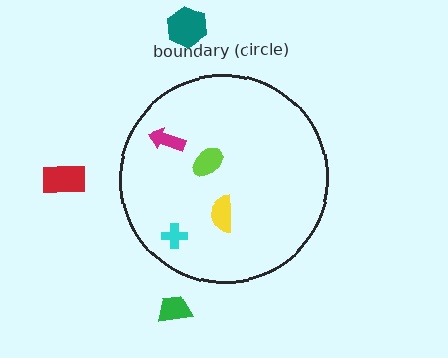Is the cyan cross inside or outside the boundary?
Inside.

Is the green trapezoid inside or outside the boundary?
Outside.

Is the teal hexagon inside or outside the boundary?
Outside.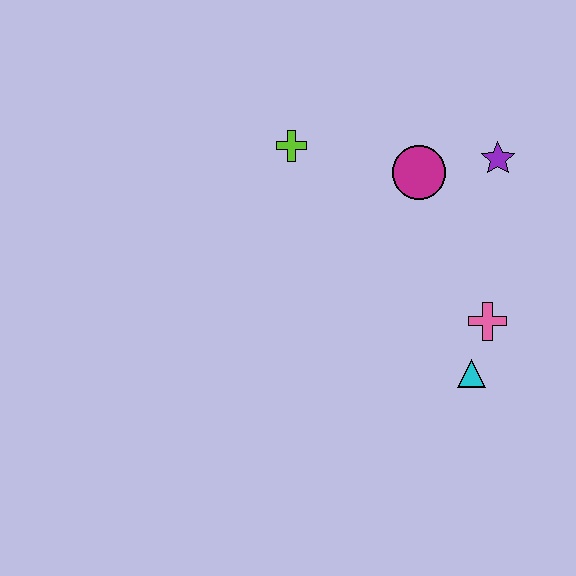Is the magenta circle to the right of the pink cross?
No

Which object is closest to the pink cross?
The cyan triangle is closest to the pink cross.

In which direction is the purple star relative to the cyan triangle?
The purple star is above the cyan triangle.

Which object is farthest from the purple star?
The cyan triangle is farthest from the purple star.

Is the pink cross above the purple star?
No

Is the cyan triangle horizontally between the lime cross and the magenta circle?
No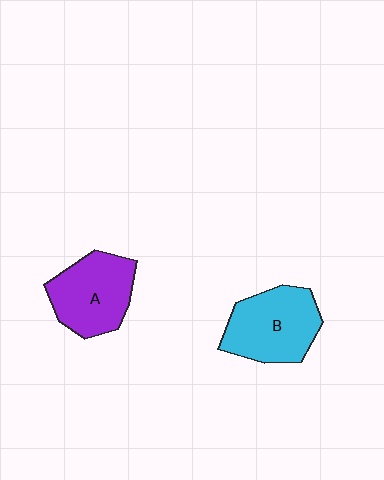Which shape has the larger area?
Shape B (cyan).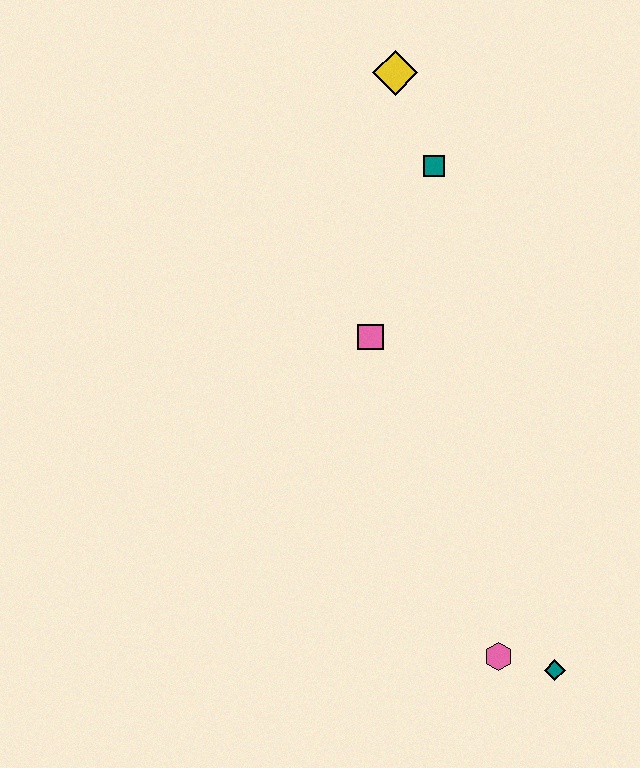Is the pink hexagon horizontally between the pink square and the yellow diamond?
No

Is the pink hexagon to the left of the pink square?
No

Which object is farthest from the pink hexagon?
The yellow diamond is farthest from the pink hexagon.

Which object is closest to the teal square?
The yellow diamond is closest to the teal square.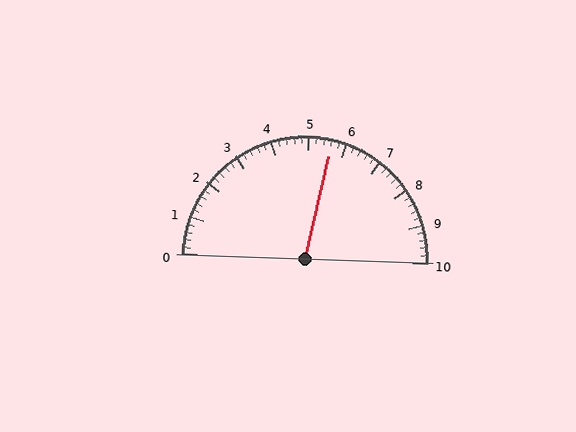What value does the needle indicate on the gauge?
The needle indicates approximately 5.6.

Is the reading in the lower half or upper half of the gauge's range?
The reading is in the upper half of the range (0 to 10).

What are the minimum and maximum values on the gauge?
The gauge ranges from 0 to 10.